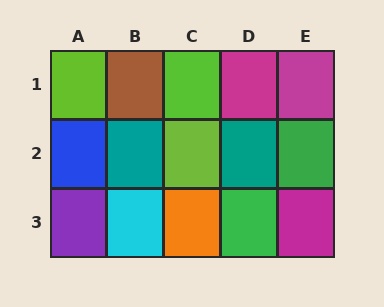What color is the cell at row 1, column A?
Lime.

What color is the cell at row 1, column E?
Magenta.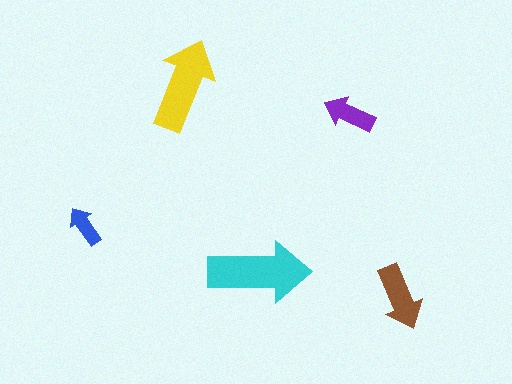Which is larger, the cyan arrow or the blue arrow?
The cyan one.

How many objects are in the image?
There are 5 objects in the image.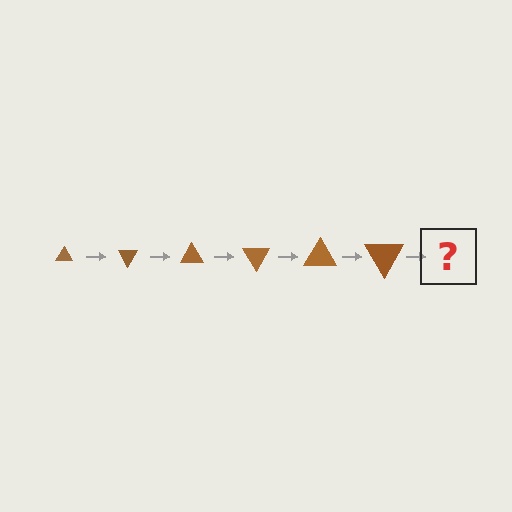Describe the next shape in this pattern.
It should be a triangle, larger than the previous one and rotated 360 degrees from the start.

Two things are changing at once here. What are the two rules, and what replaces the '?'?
The two rules are that the triangle grows larger each step and it rotates 60 degrees each step. The '?' should be a triangle, larger than the previous one and rotated 360 degrees from the start.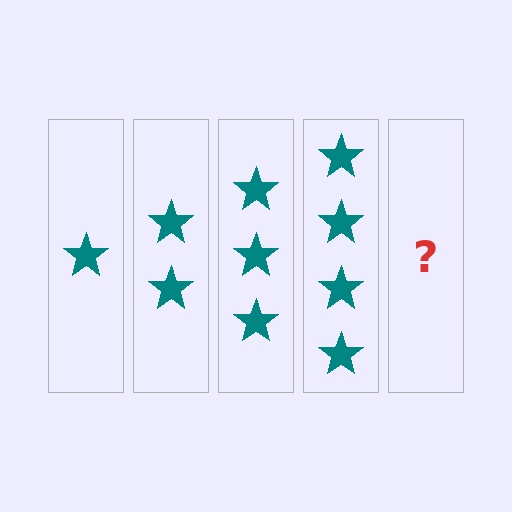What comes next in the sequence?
The next element should be 5 stars.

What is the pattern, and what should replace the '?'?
The pattern is that each step adds one more star. The '?' should be 5 stars.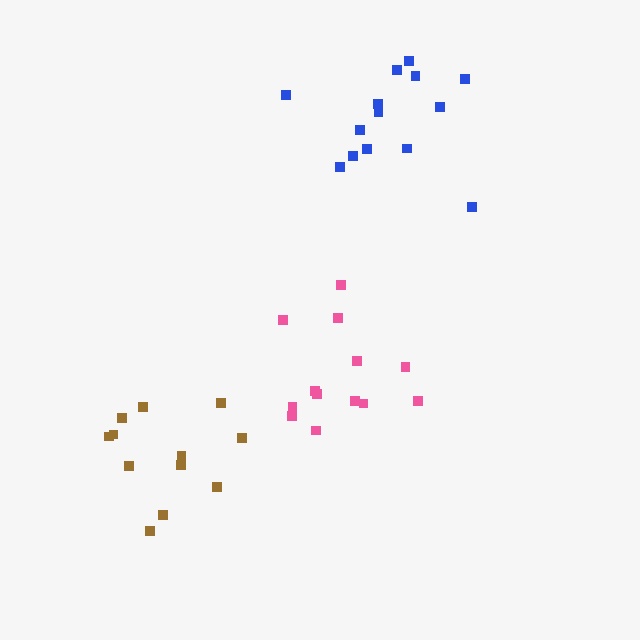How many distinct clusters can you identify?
There are 3 distinct clusters.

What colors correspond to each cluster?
The clusters are colored: brown, blue, pink.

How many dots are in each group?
Group 1: 12 dots, Group 2: 14 dots, Group 3: 13 dots (39 total).